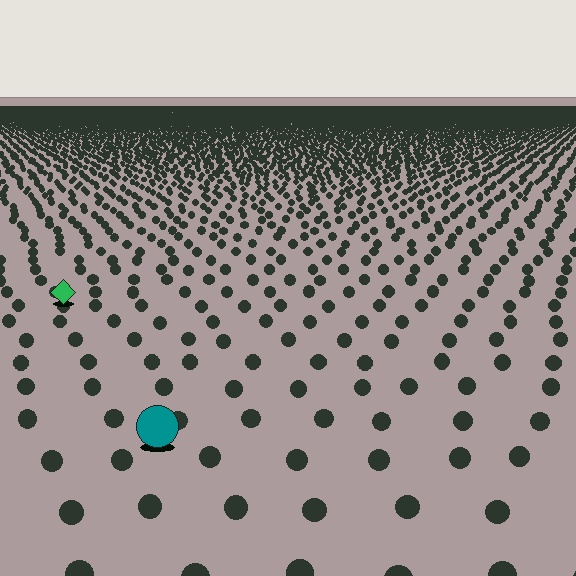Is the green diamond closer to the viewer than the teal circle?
No. The teal circle is closer — you can tell from the texture gradient: the ground texture is coarser near it.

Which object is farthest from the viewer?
The green diamond is farthest from the viewer. It appears smaller and the ground texture around it is denser.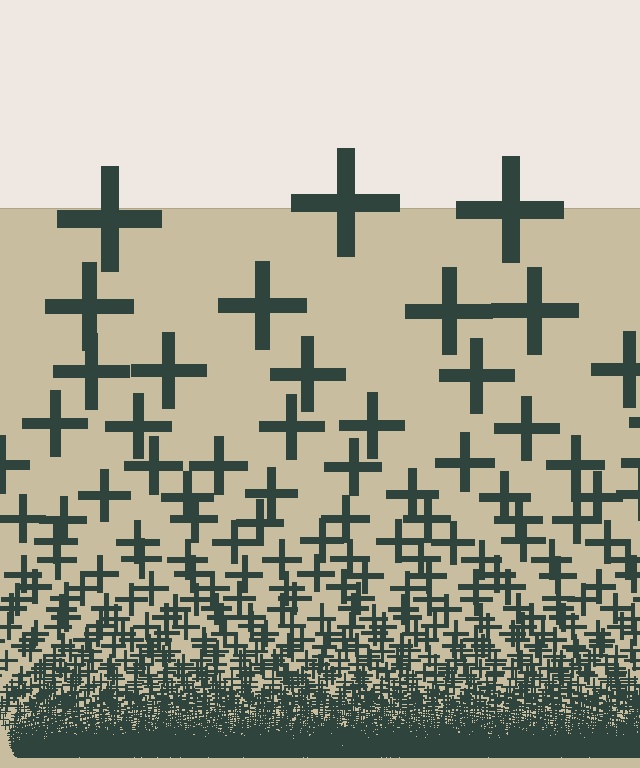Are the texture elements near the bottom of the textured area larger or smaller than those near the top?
Smaller. The gradient is inverted — elements near the bottom are smaller and denser.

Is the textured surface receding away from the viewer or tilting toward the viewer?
The surface appears to tilt toward the viewer. Texture elements get larger and sparser toward the top.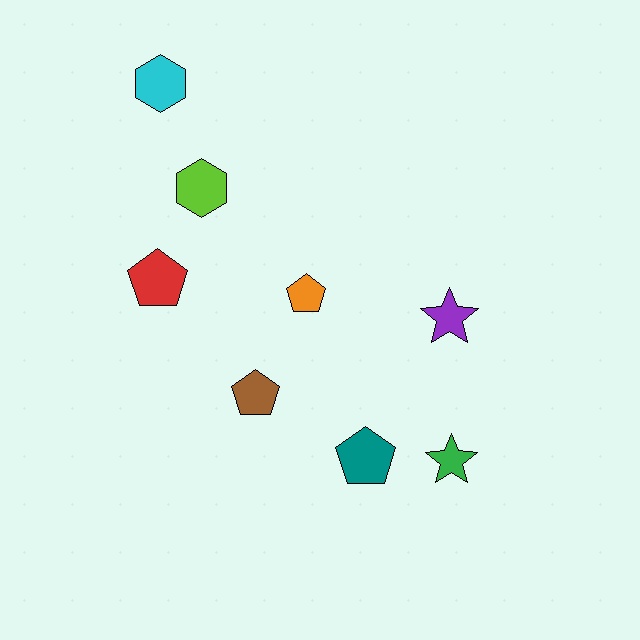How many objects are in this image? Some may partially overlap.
There are 8 objects.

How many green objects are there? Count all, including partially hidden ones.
There is 1 green object.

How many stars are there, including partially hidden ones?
There are 2 stars.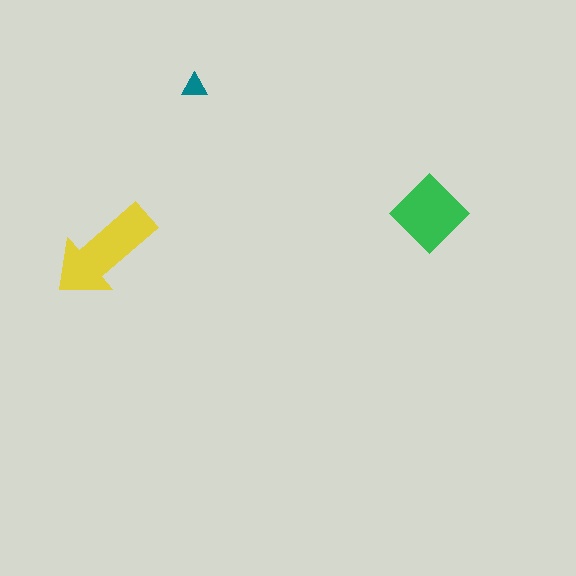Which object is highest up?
The teal triangle is topmost.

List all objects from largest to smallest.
The yellow arrow, the green diamond, the teal triangle.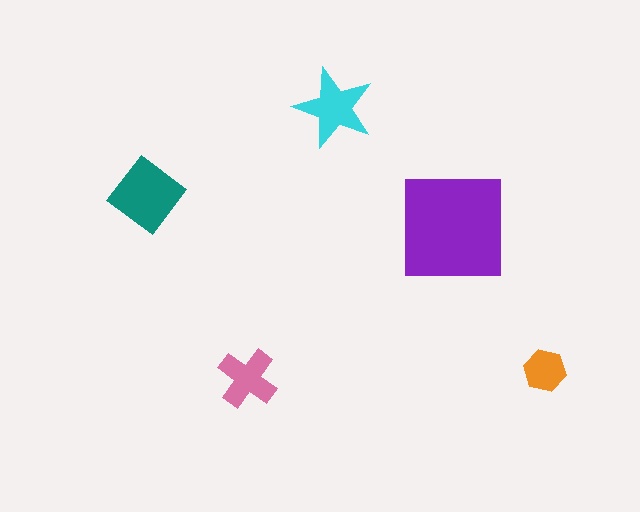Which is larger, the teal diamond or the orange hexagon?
The teal diamond.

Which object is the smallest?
The orange hexagon.